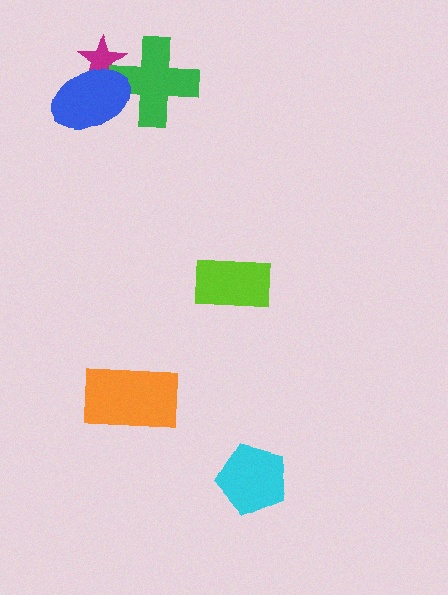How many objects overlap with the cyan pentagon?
0 objects overlap with the cyan pentagon.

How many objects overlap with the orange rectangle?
0 objects overlap with the orange rectangle.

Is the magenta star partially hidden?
Yes, it is partially covered by another shape.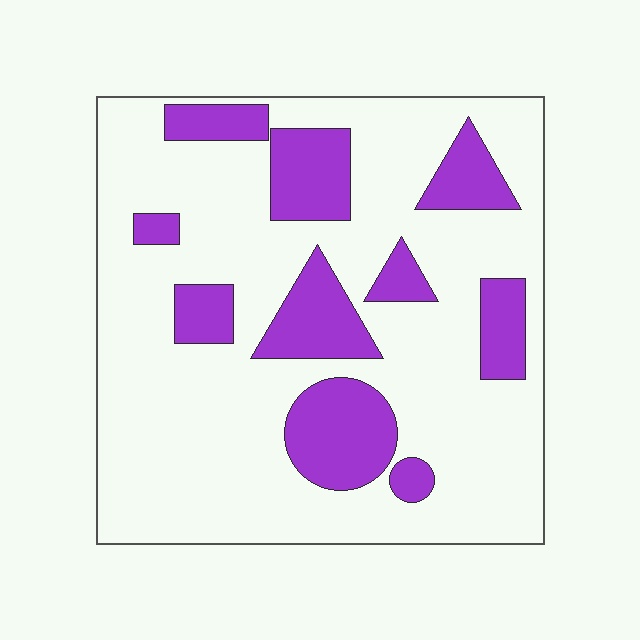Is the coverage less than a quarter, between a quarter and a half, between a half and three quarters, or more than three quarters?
Less than a quarter.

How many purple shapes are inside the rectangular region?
10.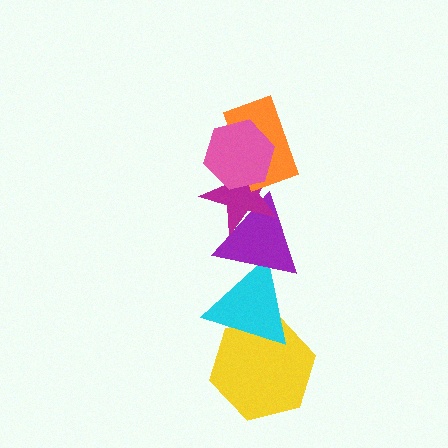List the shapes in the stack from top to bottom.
From top to bottom: the pink hexagon, the orange rectangle, the magenta star, the purple triangle, the cyan triangle, the yellow hexagon.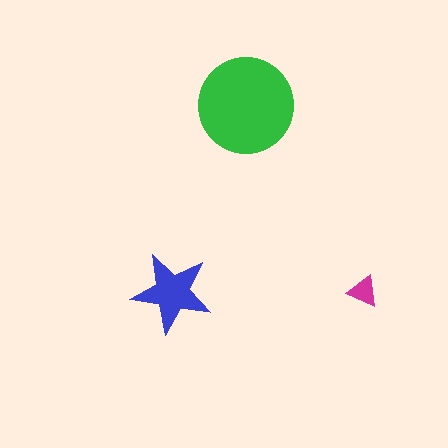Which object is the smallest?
The magenta triangle.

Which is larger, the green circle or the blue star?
The green circle.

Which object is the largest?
The green circle.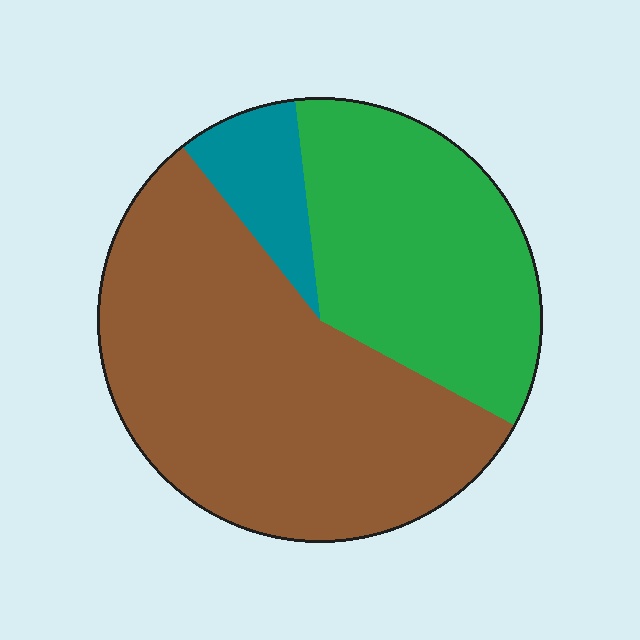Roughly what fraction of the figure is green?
Green takes up about one third (1/3) of the figure.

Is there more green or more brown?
Brown.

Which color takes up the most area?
Brown, at roughly 55%.